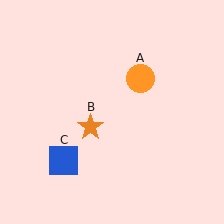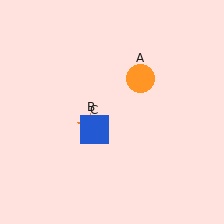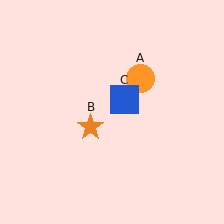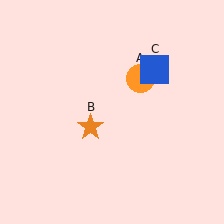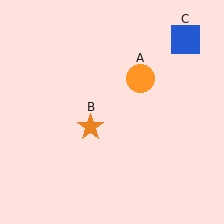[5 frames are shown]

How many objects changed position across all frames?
1 object changed position: blue square (object C).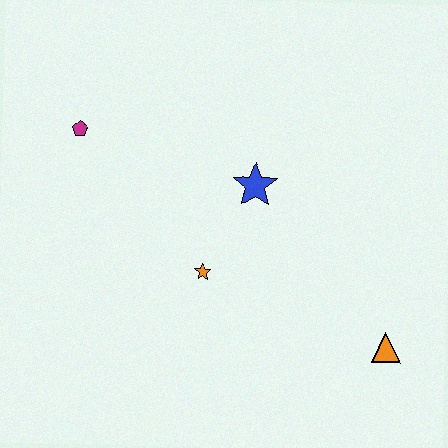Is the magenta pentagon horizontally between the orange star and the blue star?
No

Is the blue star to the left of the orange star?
No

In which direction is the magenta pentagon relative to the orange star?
The magenta pentagon is above the orange star.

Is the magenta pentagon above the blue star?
Yes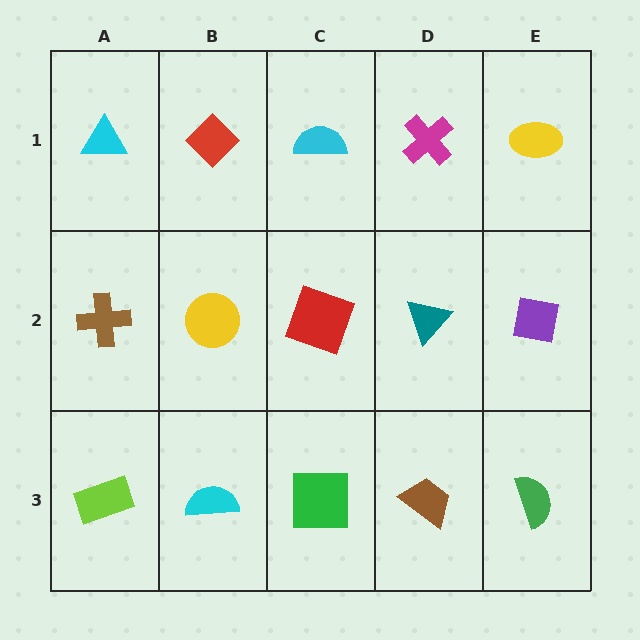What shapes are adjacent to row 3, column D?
A teal triangle (row 2, column D), a green square (row 3, column C), a green semicircle (row 3, column E).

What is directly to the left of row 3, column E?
A brown trapezoid.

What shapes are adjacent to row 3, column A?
A brown cross (row 2, column A), a cyan semicircle (row 3, column B).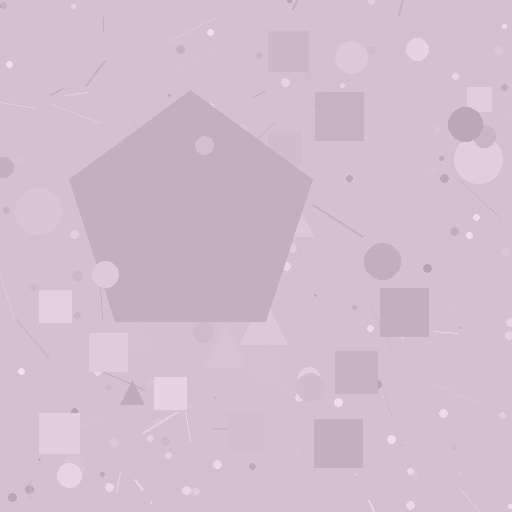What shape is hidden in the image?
A pentagon is hidden in the image.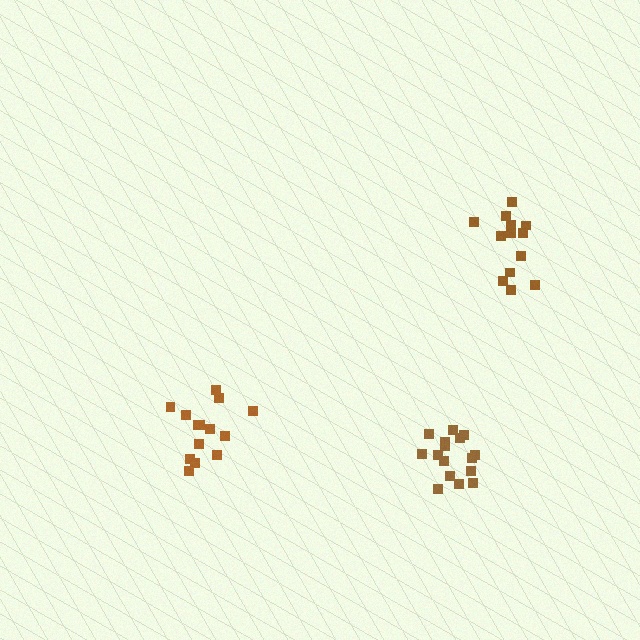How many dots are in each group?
Group 1: 14 dots, Group 2: 16 dots, Group 3: 14 dots (44 total).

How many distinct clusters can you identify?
There are 3 distinct clusters.